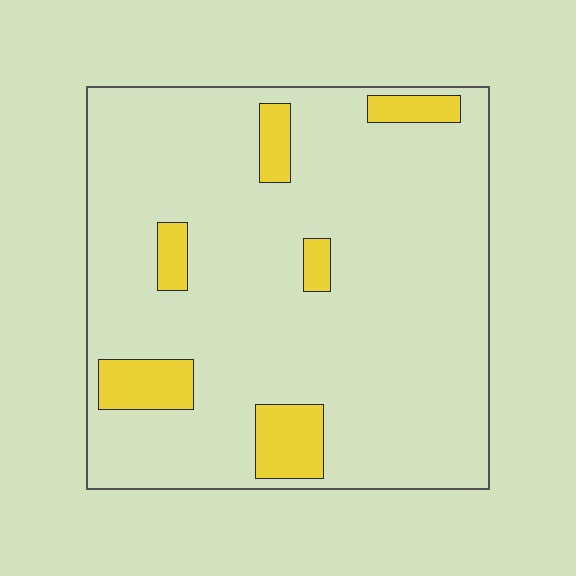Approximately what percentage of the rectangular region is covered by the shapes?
Approximately 10%.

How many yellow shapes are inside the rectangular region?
6.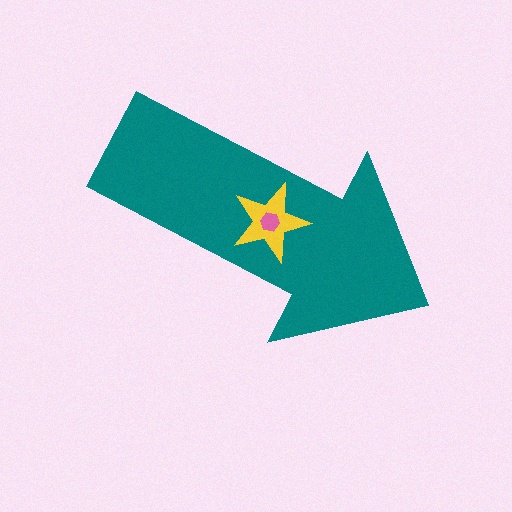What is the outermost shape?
The teal arrow.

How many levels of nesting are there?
3.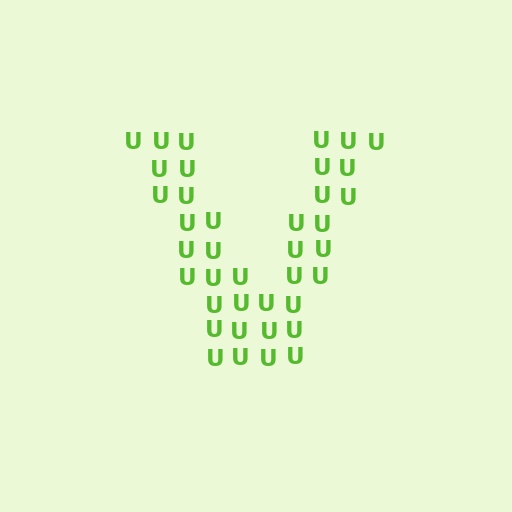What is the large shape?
The large shape is the letter V.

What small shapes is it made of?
It is made of small letter U's.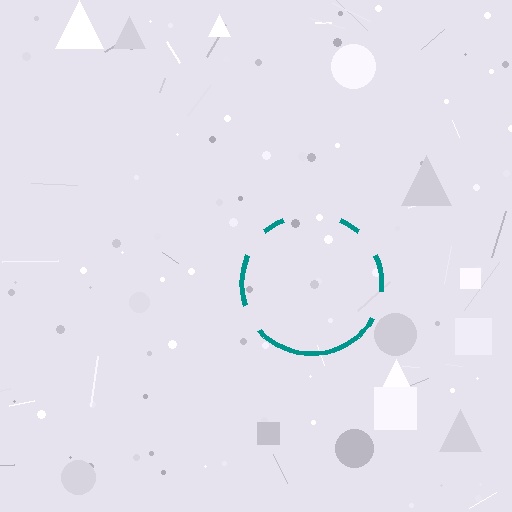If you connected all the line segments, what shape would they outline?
They would outline a circle.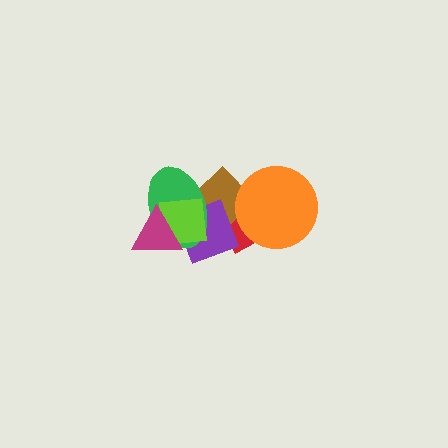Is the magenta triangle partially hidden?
No, no other shape covers it.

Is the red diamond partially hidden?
Yes, it is partially covered by another shape.